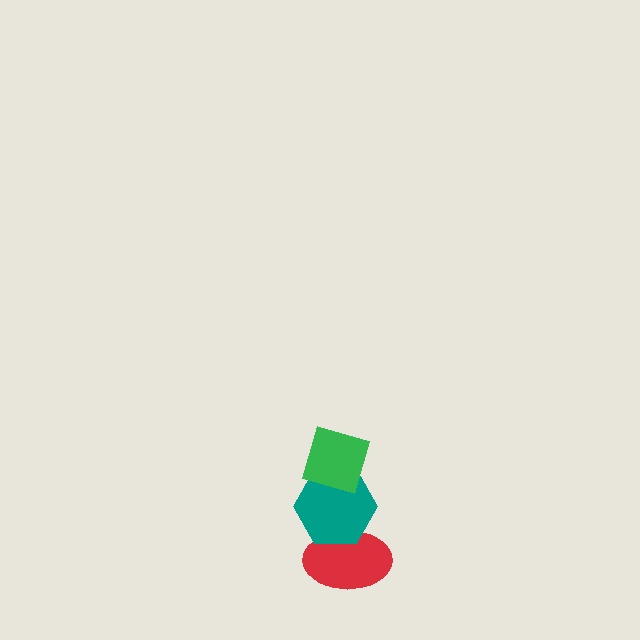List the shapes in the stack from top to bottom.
From top to bottom: the green diamond, the teal hexagon, the red ellipse.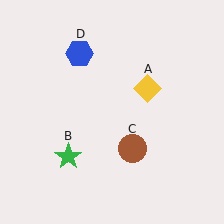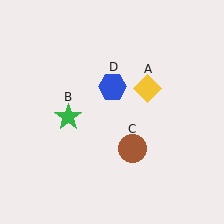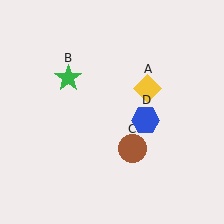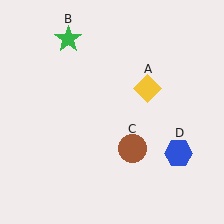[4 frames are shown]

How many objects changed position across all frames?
2 objects changed position: green star (object B), blue hexagon (object D).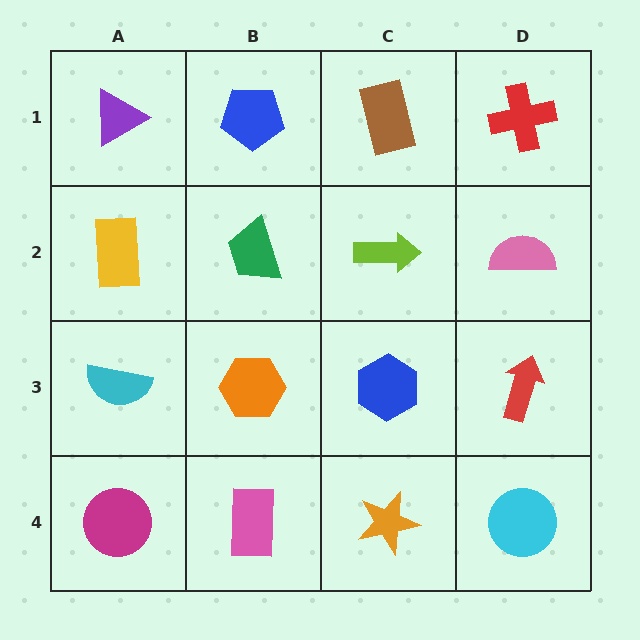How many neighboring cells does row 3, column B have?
4.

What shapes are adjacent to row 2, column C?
A brown rectangle (row 1, column C), a blue hexagon (row 3, column C), a green trapezoid (row 2, column B), a pink semicircle (row 2, column D).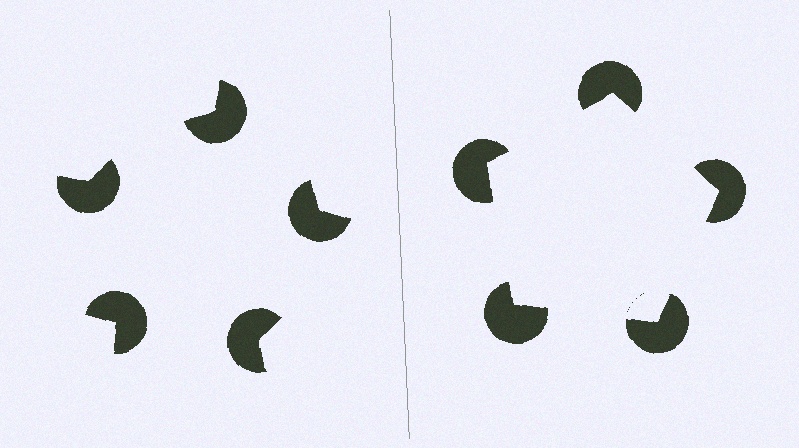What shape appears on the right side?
An illusory pentagon.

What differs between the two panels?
The pac-man discs are positioned identically on both sides; only the wedge orientations differ. On the right they align to a pentagon; on the left they are misaligned.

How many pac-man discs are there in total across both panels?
10 — 5 on each side.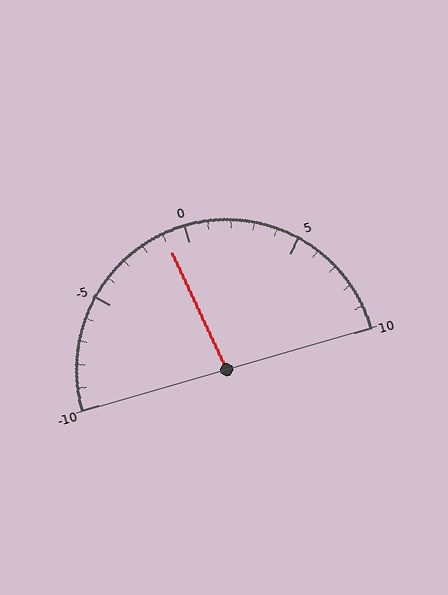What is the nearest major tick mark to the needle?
The nearest major tick mark is 0.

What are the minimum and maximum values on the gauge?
The gauge ranges from -10 to 10.